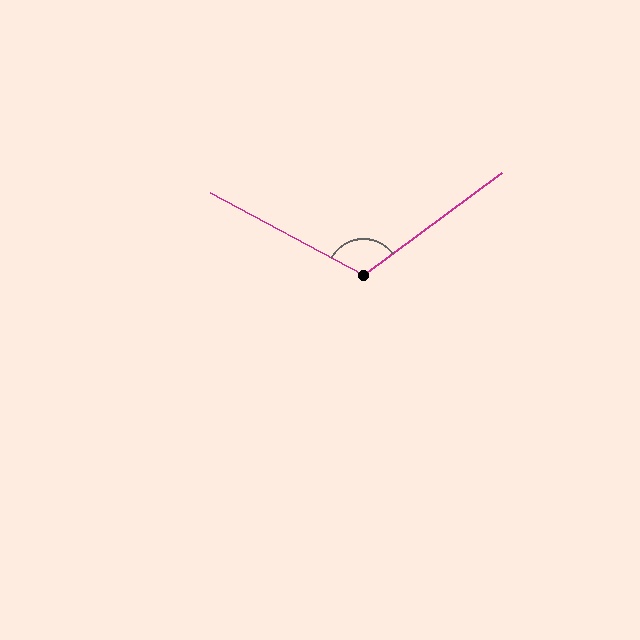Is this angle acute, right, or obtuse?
It is obtuse.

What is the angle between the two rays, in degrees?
Approximately 116 degrees.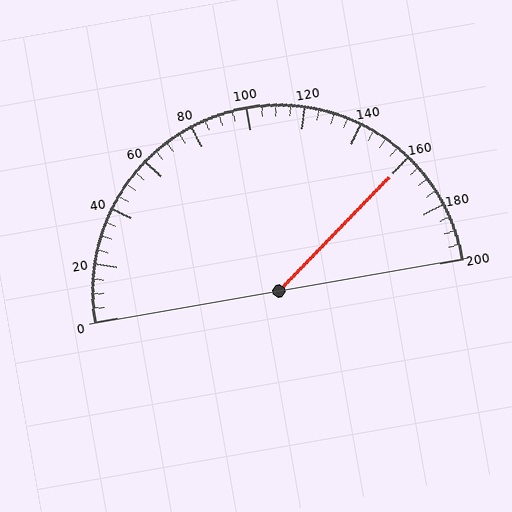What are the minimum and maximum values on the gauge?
The gauge ranges from 0 to 200.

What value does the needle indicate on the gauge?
The needle indicates approximately 160.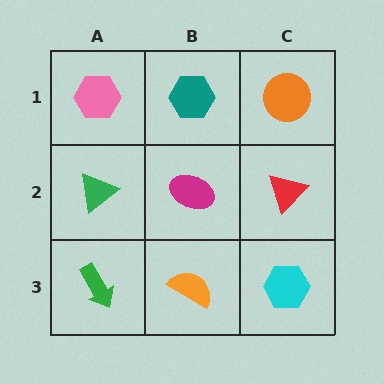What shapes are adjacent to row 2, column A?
A pink hexagon (row 1, column A), a green arrow (row 3, column A), a magenta ellipse (row 2, column B).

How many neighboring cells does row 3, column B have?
3.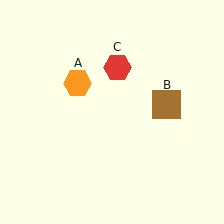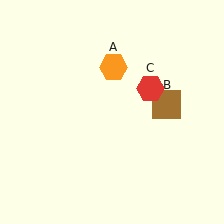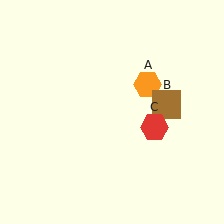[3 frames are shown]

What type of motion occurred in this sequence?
The orange hexagon (object A), red hexagon (object C) rotated clockwise around the center of the scene.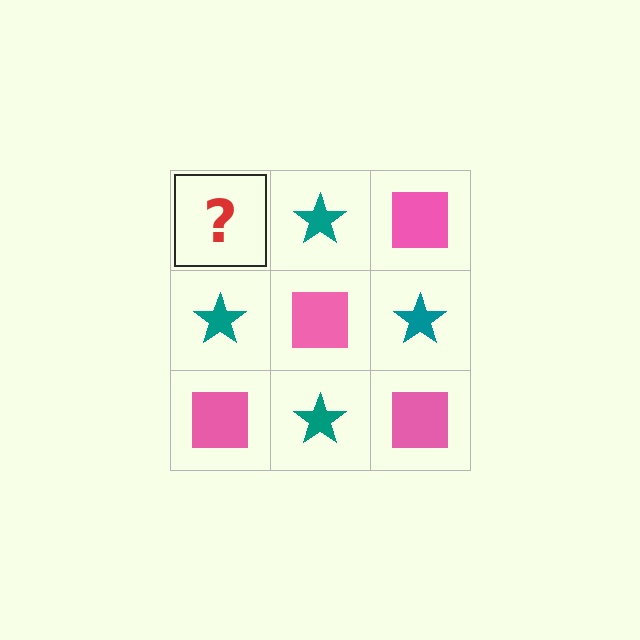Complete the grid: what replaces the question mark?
The question mark should be replaced with a pink square.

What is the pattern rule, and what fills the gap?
The rule is that it alternates pink square and teal star in a checkerboard pattern. The gap should be filled with a pink square.